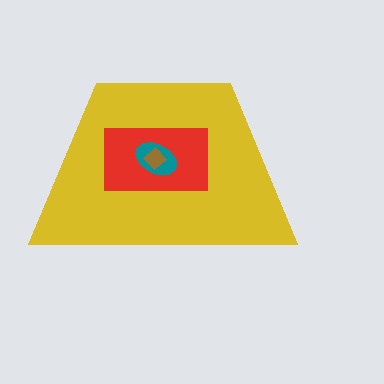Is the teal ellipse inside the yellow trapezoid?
Yes.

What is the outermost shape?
The yellow trapezoid.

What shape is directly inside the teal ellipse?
The brown diamond.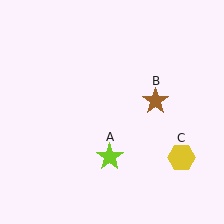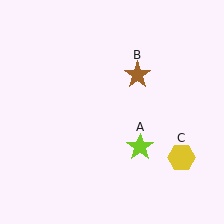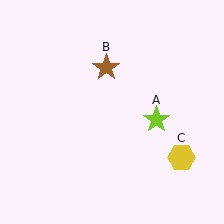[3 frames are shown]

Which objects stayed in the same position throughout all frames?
Yellow hexagon (object C) remained stationary.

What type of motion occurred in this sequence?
The lime star (object A), brown star (object B) rotated counterclockwise around the center of the scene.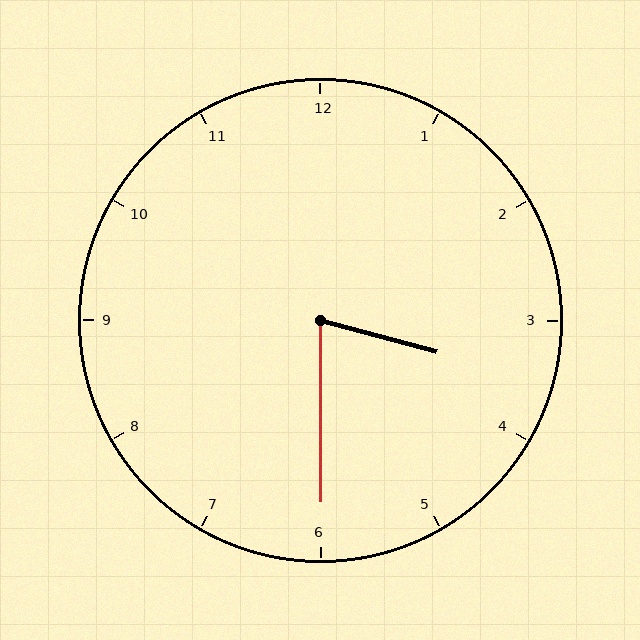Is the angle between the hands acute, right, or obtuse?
It is acute.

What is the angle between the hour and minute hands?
Approximately 75 degrees.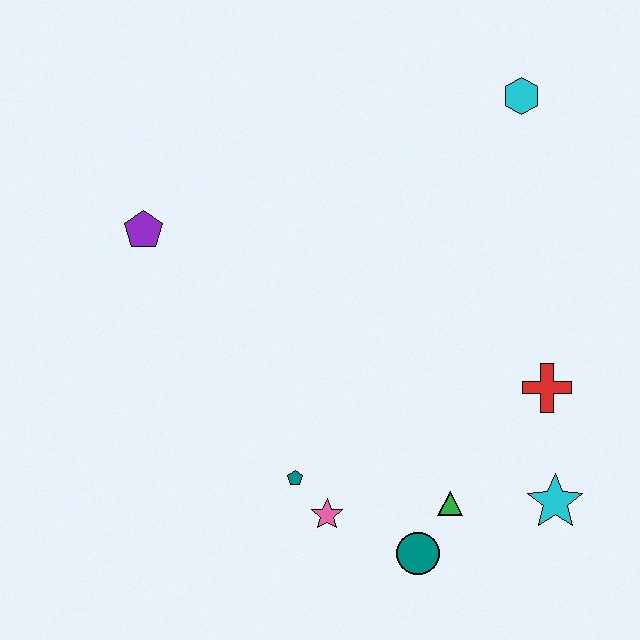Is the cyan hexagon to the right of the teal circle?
Yes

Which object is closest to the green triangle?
The teal circle is closest to the green triangle.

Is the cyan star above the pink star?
Yes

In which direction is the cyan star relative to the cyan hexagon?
The cyan star is below the cyan hexagon.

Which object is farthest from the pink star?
The cyan hexagon is farthest from the pink star.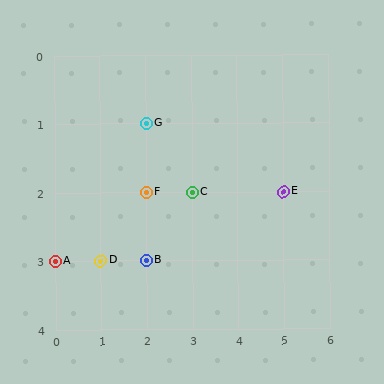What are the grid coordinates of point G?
Point G is at grid coordinates (2, 1).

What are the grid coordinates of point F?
Point F is at grid coordinates (2, 2).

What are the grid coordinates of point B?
Point B is at grid coordinates (2, 3).